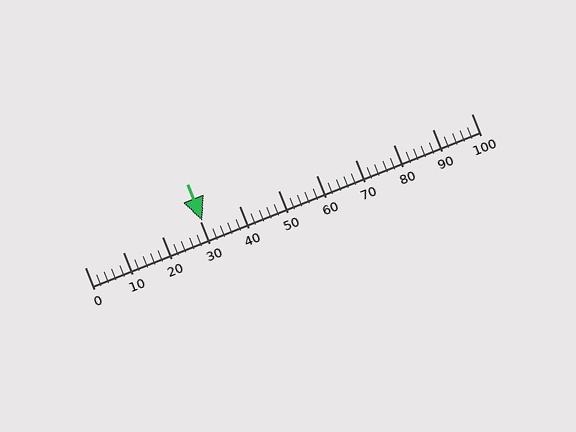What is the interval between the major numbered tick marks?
The major tick marks are spaced 10 units apart.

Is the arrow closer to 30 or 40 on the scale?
The arrow is closer to 30.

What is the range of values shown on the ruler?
The ruler shows values from 0 to 100.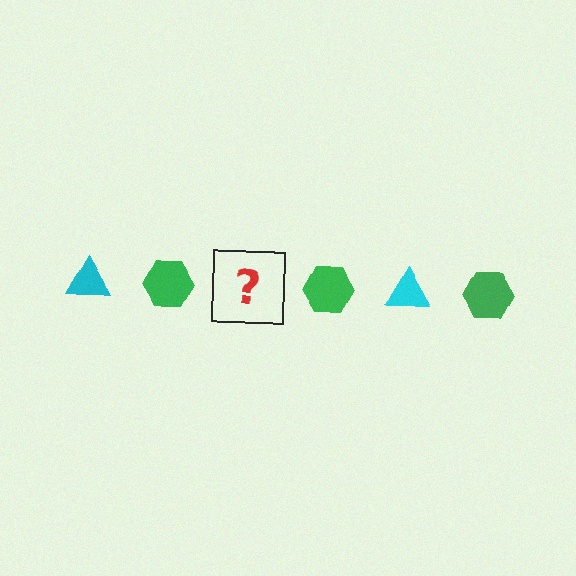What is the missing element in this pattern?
The missing element is a cyan triangle.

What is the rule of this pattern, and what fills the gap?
The rule is that the pattern alternates between cyan triangle and green hexagon. The gap should be filled with a cyan triangle.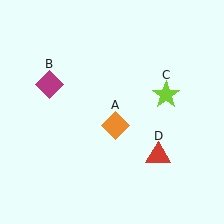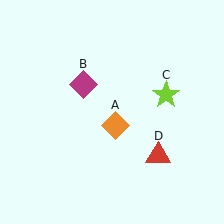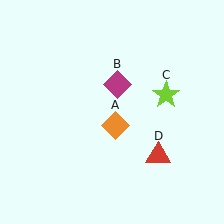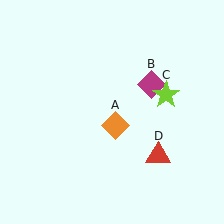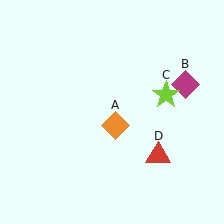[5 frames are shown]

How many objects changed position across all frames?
1 object changed position: magenta diamond (object B).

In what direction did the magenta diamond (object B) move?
The magenta diamond (object B) moved right.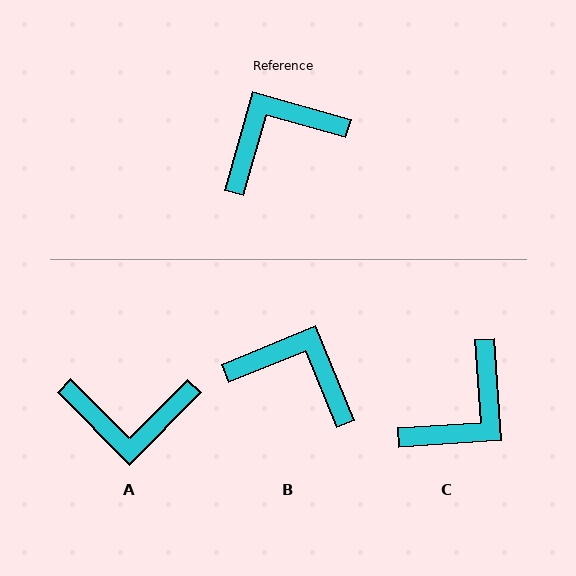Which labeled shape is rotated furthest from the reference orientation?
C, about 161 degrees away.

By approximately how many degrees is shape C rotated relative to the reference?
Approximately 161 degrees clockwise.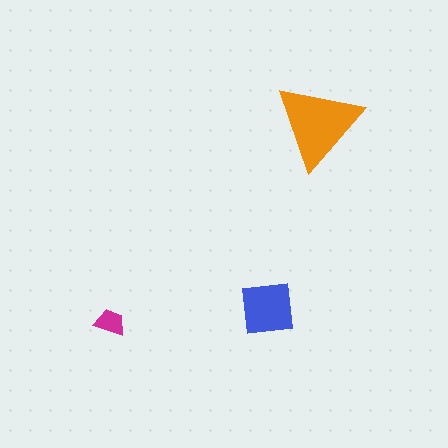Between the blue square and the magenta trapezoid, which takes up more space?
The blue square.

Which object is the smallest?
The magenta trapezoid.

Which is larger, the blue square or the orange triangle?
The orange triangle.